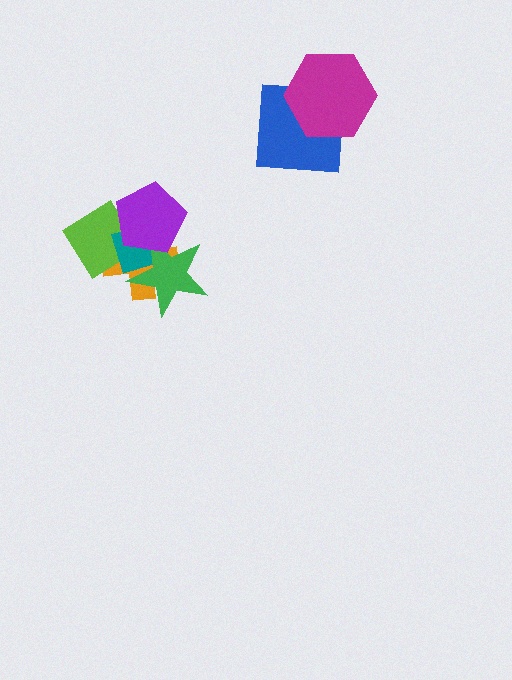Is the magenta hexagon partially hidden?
No, no other shape covers it.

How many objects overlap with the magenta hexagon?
1 object overlaps with the magenta hexagon.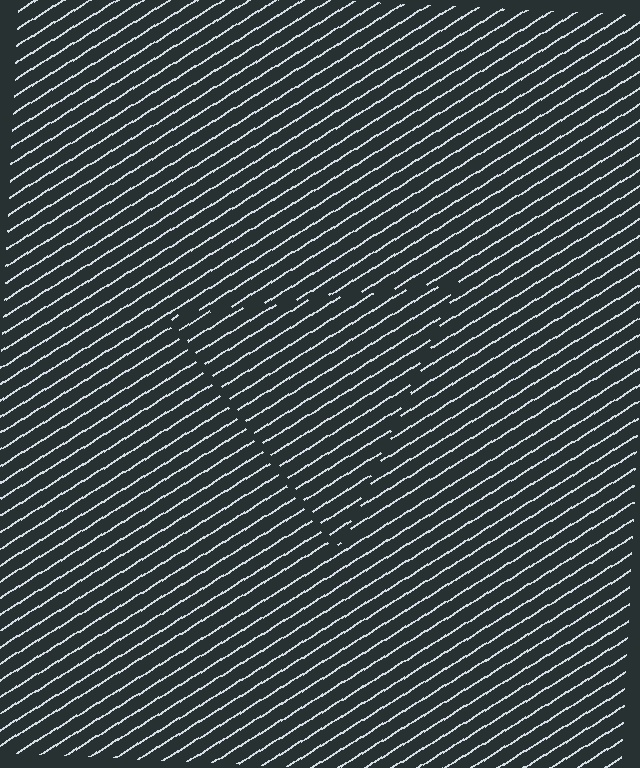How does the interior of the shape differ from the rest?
The interior of the shape contains the same grating, shifted by half a period — the contour is defined by the phase discontinuity where line-ends from the inner and outer gratings abut.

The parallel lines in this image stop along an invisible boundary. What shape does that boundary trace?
An illusory triangle. The interior of the shape contains the same grating, shifted by half a period — the contour is defined by the phase discontinuity where line-ends from the inner and outer gratings abut.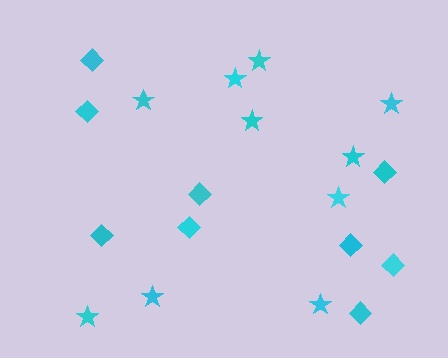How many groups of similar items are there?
There are 2 groups: one group of diamonds (9) and one group of stars (10).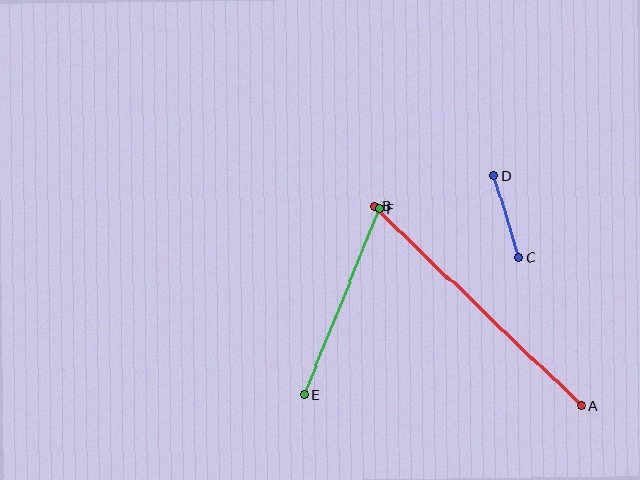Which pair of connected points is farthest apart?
Points A and B are farthest apart.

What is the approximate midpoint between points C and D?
The midpoint is at approximately (507, 217) pixels.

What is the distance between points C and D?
The distance is approximately 86 pixels.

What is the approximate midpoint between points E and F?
The midpoint is at approximately (341, 302) pixels.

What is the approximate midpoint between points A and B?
The midpoint is at approximately (478, 306) pixels.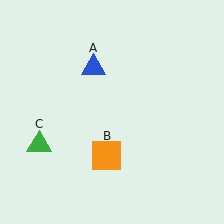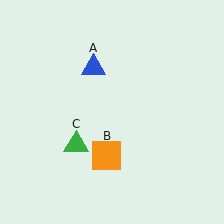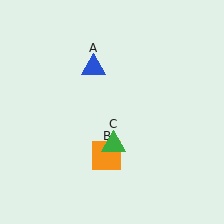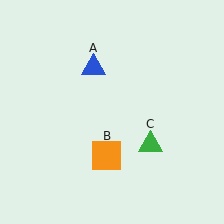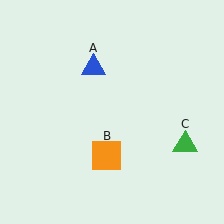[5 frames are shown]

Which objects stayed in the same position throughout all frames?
Blue triangle (object A) and orange square (object B) remained stationary.